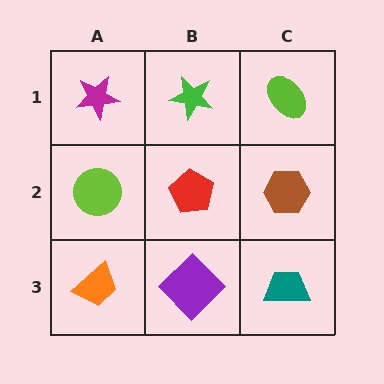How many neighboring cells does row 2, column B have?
4.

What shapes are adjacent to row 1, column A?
A lime circle (row 2, column A), a green star (row 1, column B).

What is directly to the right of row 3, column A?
A purple diamond.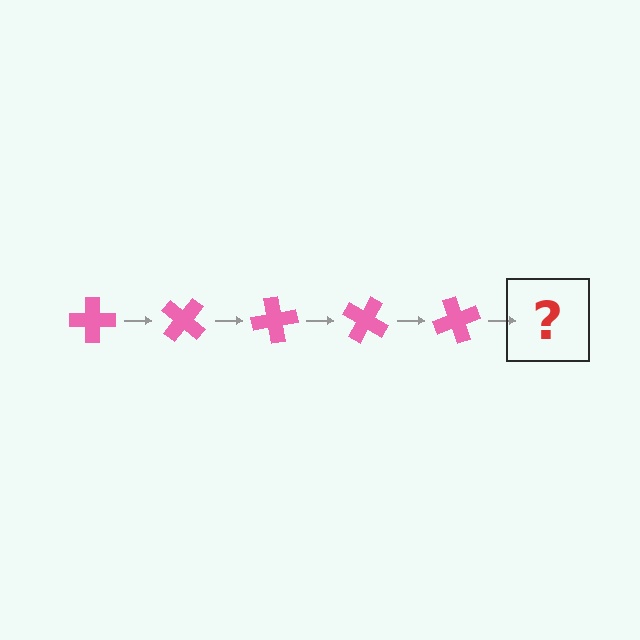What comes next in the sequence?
The next element should be a pink cross rotated 200 degrees.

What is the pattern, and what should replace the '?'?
The pattern is that the cross rotates 40 degrees each step. The '?' should be a pink cross rotated 200 degrees.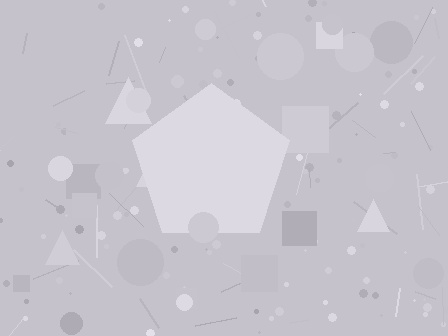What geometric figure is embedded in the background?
A pentagon is embedded in the background.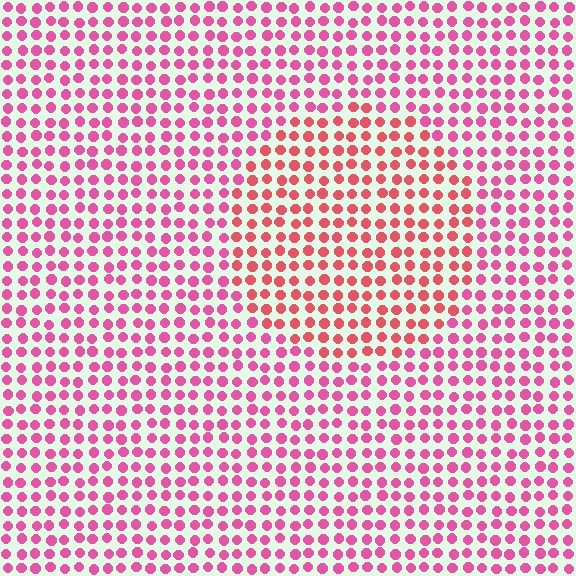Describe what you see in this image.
The image is filled with small pink elements in a uniform arrangement. A circle-shaped region is visible where the elements are tinted to a slightly different hue, forming a subtle color boundary.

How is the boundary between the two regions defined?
The boundary is defined purely by a slight shift in hue (about 27 degrees). Spacing, size, and orientation are identical on both sides.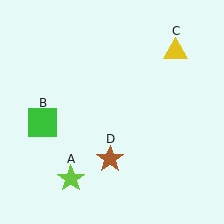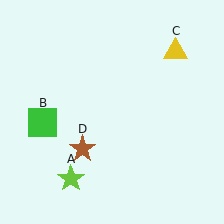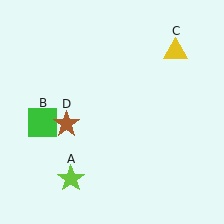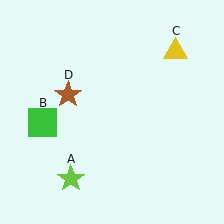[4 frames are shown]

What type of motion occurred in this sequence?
The brown star (object D) rotated clockwise around the center of the scene.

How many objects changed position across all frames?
1 object changed position: brown star (object D).